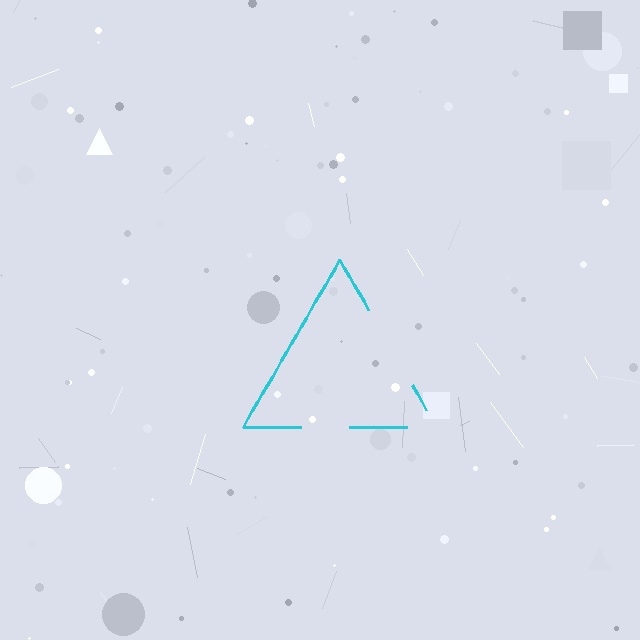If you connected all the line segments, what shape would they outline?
They would outline a triangle.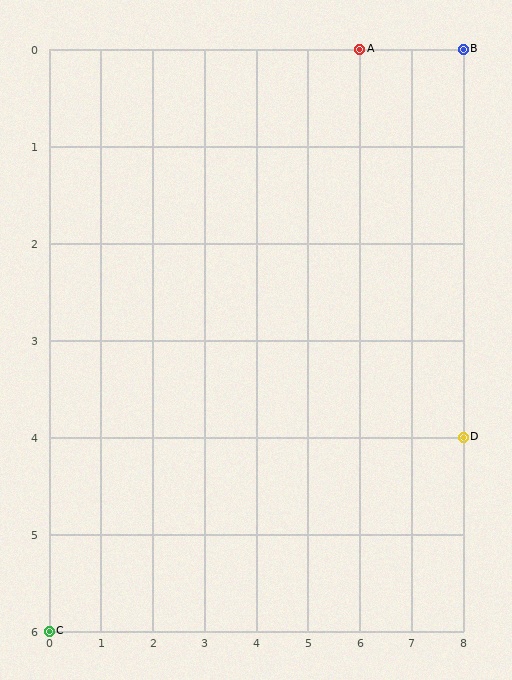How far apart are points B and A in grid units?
Points B and A are 2 columns apart.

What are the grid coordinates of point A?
Point A is at grid coordinates (6, 0).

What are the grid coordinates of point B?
Point B is at grid coordinates (8, 0).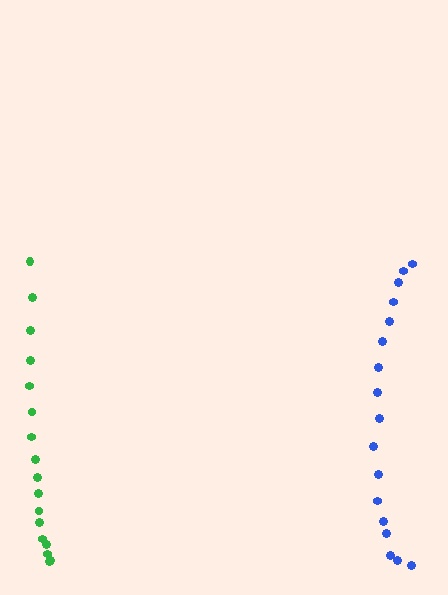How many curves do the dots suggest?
There are 2 distinct paths.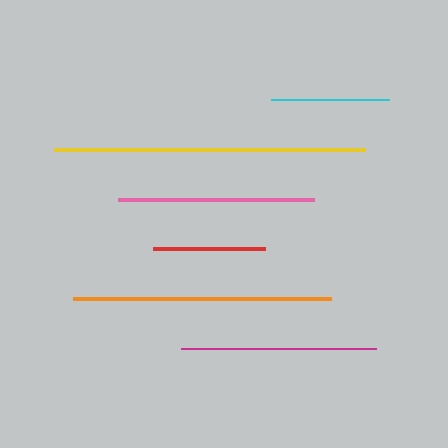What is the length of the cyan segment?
The cyan segment is approximately 117 pixels long.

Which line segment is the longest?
The yellow line is the longest at approximately 311 pixels.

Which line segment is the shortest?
The red line is the shortest at approximately 111 pixels.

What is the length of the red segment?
The red segment is approximately 111 pixels long.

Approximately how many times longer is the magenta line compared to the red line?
The magenta line is approximately 1.8 times the length of the red line.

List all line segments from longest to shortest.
From longest to shortest: yellow, orange, pink, magenta, cyan, red.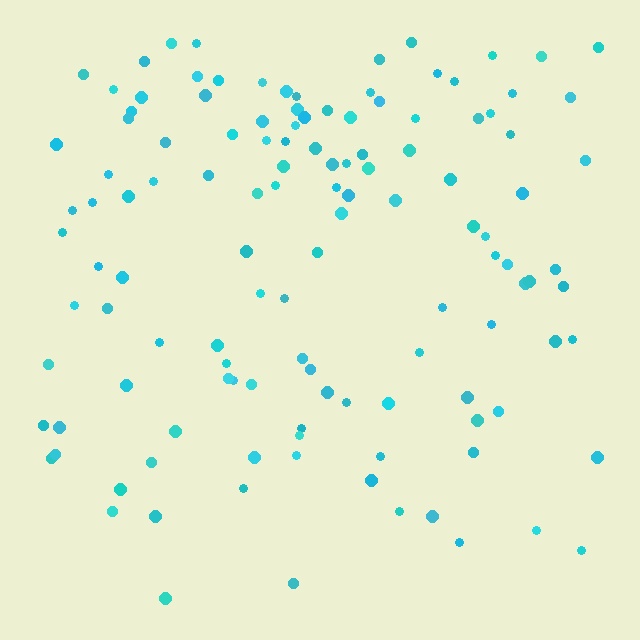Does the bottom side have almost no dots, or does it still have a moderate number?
Still a moderate number, just noticeably fewer than the top.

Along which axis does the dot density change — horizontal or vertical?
Vertical.